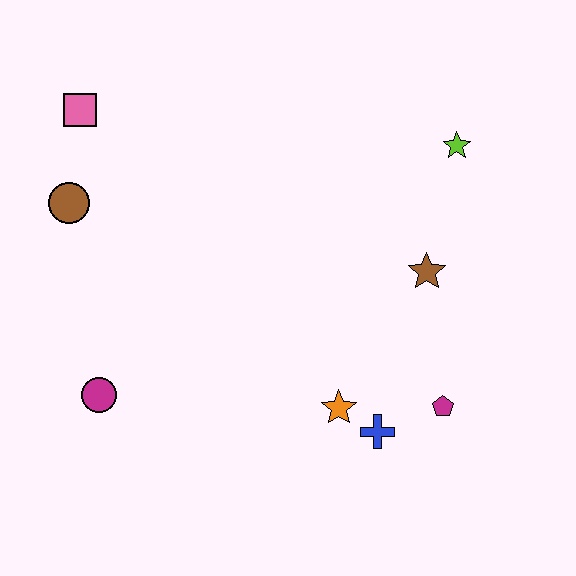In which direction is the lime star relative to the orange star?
The lime star is above the orange star.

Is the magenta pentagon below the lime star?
Yes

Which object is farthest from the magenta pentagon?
The pink square is farthest from the magenta pentagon.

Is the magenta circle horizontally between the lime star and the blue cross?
No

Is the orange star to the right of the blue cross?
No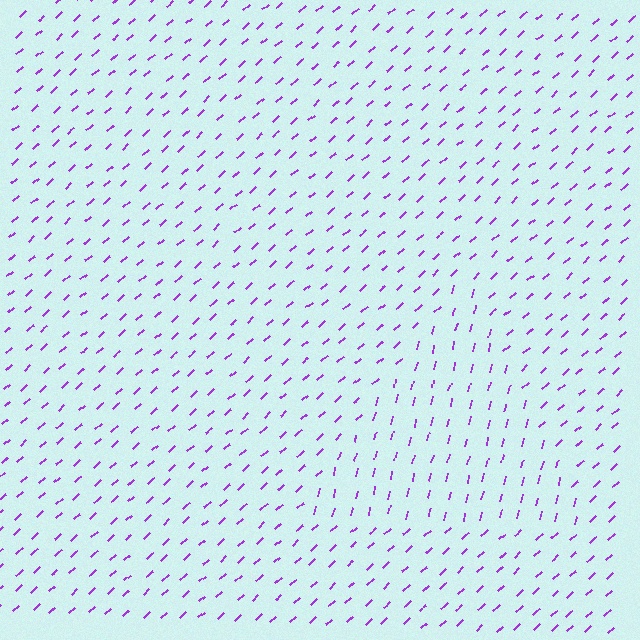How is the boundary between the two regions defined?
The boundary is defined purely by a change in line orientation (approximately 32 degrees difference). All lines are the same color and thickness.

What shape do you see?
I see a triangle.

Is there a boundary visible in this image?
Yes, there is a texture boundary formed by a change in line orientation.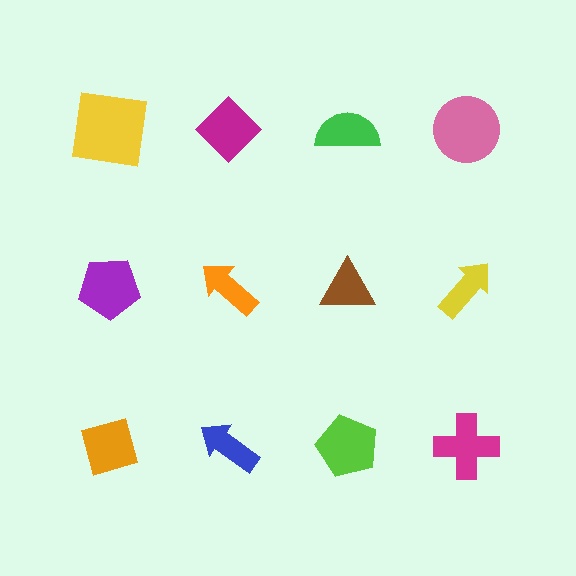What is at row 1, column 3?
A green semicircle.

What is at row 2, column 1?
A purple pentagon.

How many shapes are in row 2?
4 shapes.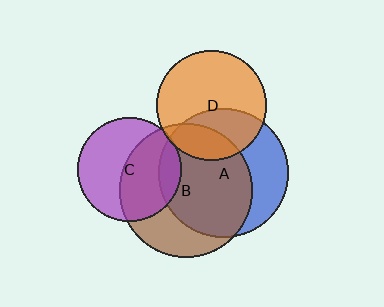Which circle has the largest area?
Circle B (brown).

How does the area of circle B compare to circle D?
Approximately 1.5 times.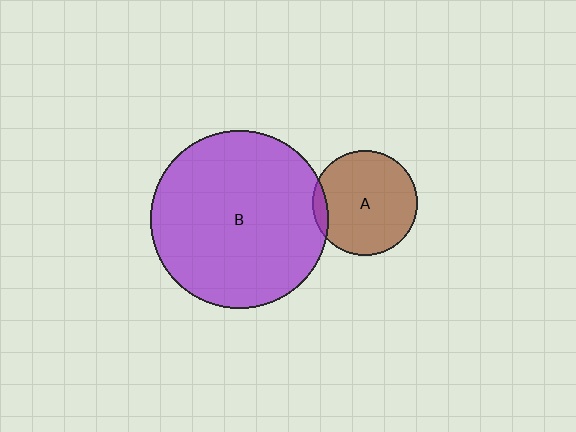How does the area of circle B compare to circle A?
Approximately 2.9 times.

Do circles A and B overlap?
Yes.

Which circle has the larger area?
Circle B (purple).